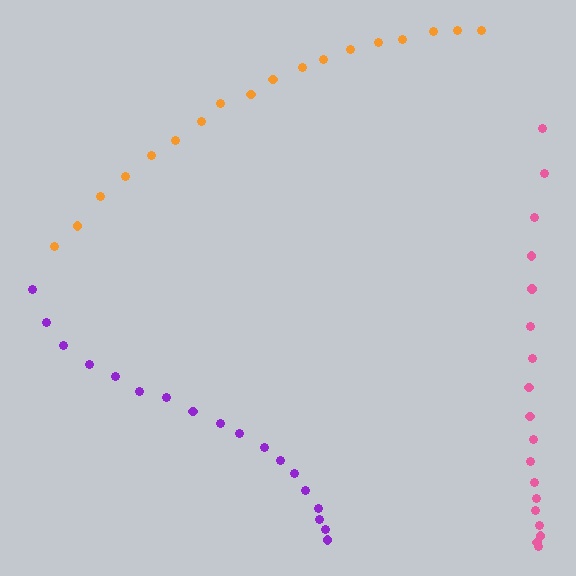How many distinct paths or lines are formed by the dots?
There are 3 distinct paths.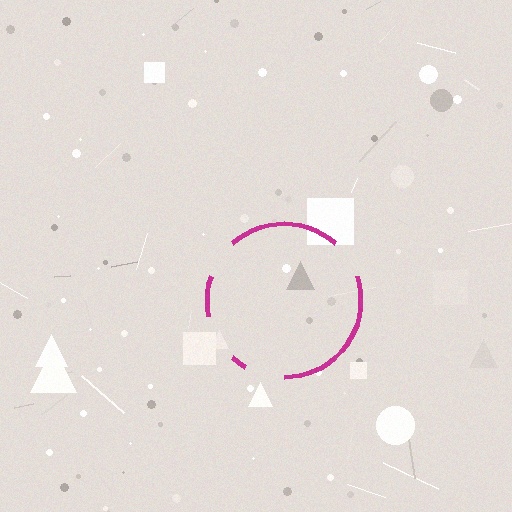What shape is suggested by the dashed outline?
The dashed outline suggests a circle.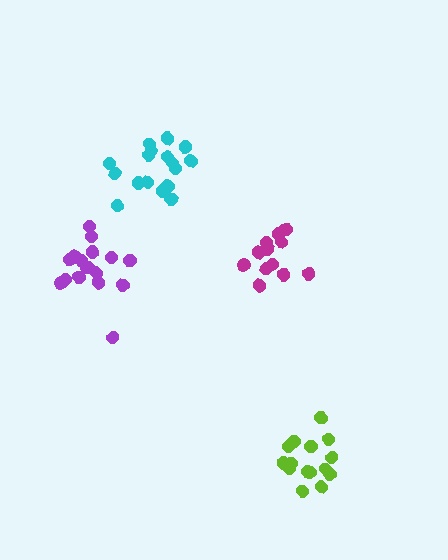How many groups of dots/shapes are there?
There are 4 groups.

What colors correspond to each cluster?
The clusters are colored: magenta, cyan, lime, purple.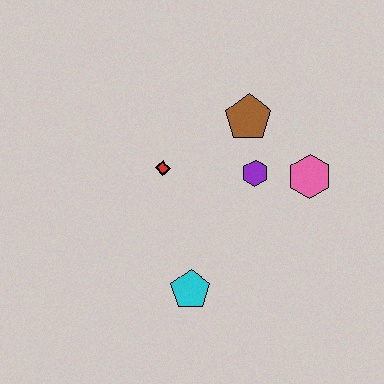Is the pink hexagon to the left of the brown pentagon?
No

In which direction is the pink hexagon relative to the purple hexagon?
The pink hexagon is to the right of the purple hexagon.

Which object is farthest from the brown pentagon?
The cyan pentagon is farthest from the brown pentagon.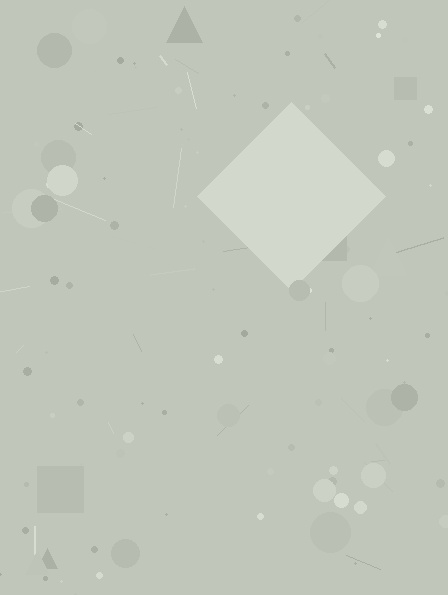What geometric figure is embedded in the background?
A diamond is embedded in the background.